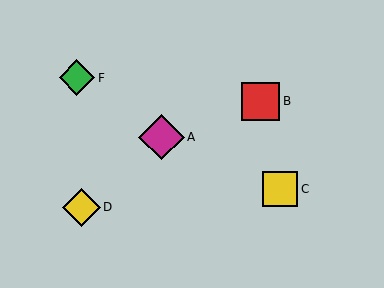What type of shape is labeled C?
Shape C is a yellow square.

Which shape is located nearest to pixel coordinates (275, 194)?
The yellow square (labeled C) at (280, 189) is nearest to that location.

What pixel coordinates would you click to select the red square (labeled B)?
Click at (260, 101) to select the red square B.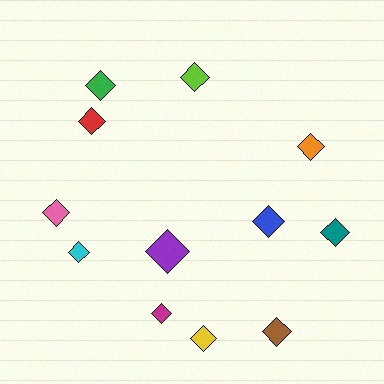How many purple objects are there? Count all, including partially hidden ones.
There is 1 purple object.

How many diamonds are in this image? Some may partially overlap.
There are 12 diamonds.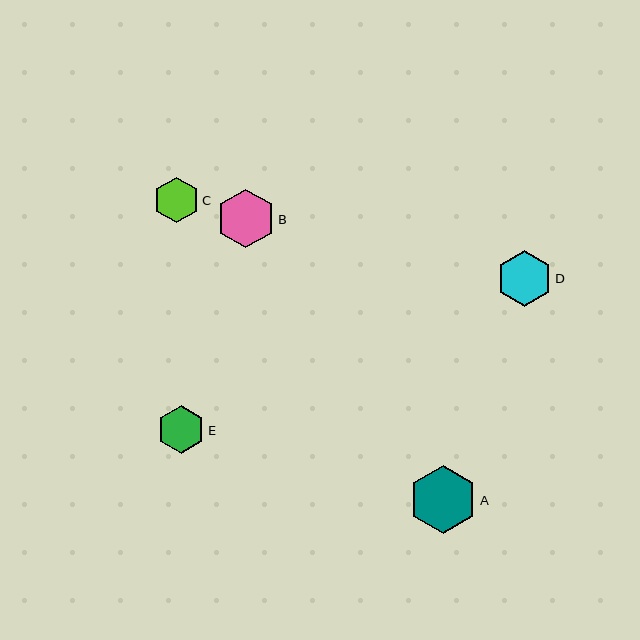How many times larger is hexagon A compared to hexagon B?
Hexagon A is approximately 1.1 times the size of hexagon B.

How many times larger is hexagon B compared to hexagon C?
Hexagon B is approximately 1.3 times the size of hexagon C.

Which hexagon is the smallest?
Hexagon C is the smallest with a size of approximately 46 pixels.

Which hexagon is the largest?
Hexagon A is the largest with a size of approximately 67 pixels.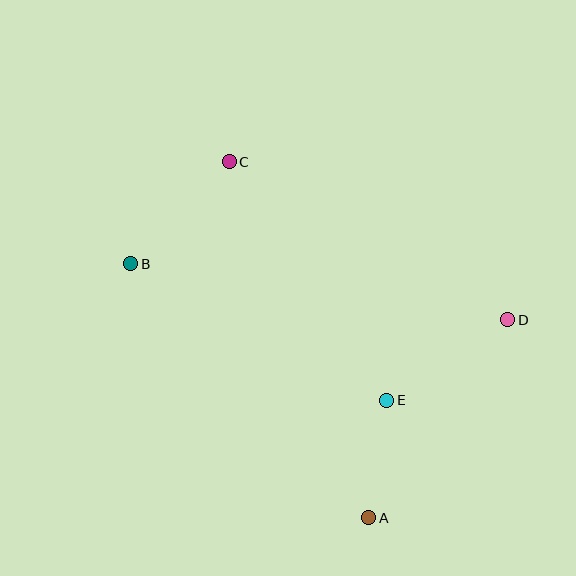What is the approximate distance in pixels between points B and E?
The distance between B and E is approximately 290 pixels.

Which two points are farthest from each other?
Points A and C are farthest from each other.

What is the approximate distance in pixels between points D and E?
The distance between D and E is approximately 145 pixels.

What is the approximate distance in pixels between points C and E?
The distance between C and E is approximately 286 pixels.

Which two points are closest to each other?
Points A and E are closest to each other.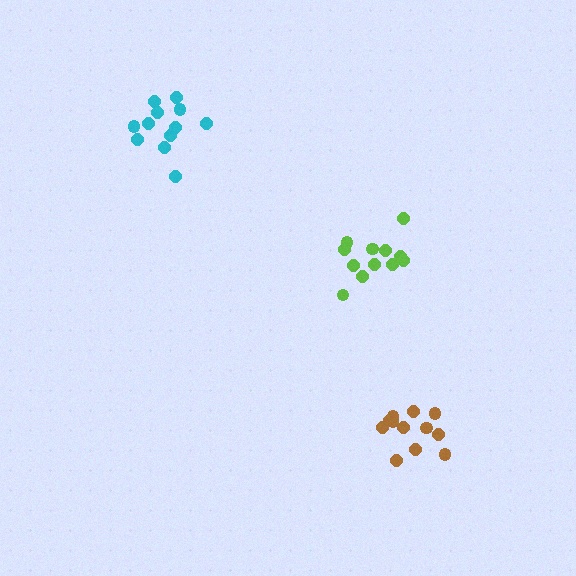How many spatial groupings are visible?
There are 3 spatial groupings.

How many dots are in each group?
Group 1: 12 dots, Group 2: 12 dots, Group 3: 12 dots (36 total).